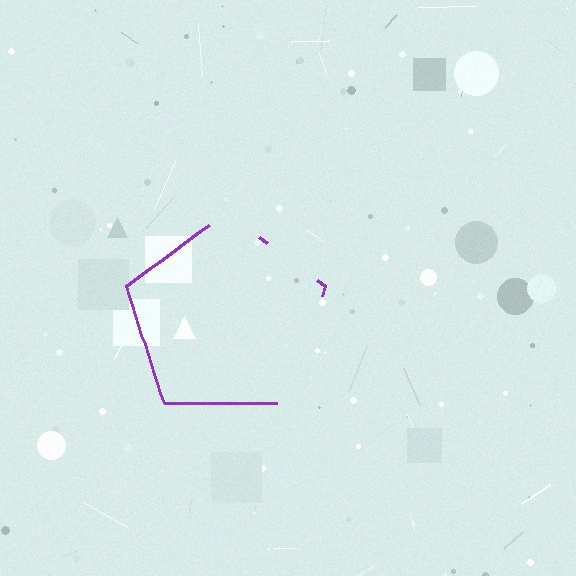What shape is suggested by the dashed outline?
The dashed outline suggests a pentagon.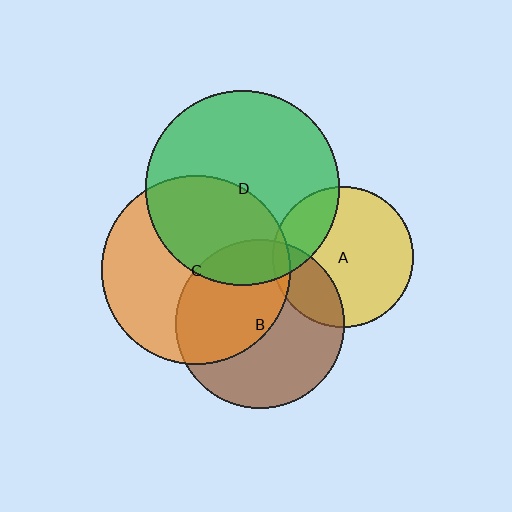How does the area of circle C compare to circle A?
Approximately 1.8 times.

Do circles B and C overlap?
Yes.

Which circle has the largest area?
Circle D (green).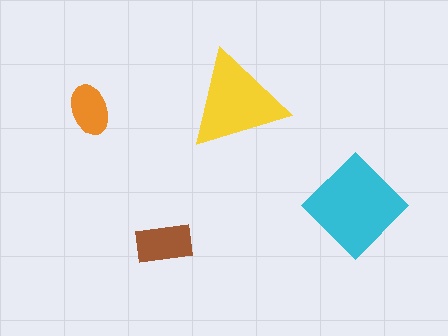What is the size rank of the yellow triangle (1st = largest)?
2nd.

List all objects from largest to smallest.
The cyan diamond, the yellow triangle, the brown rectangle, the orange ellipse.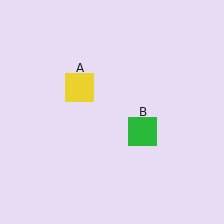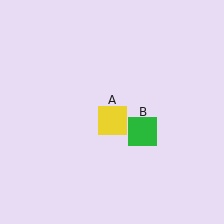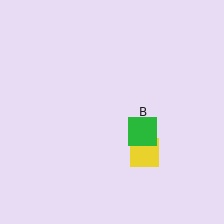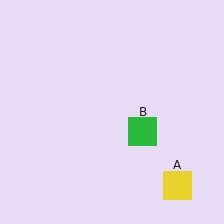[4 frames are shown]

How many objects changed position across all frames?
1 object changed position: yellow square (object A).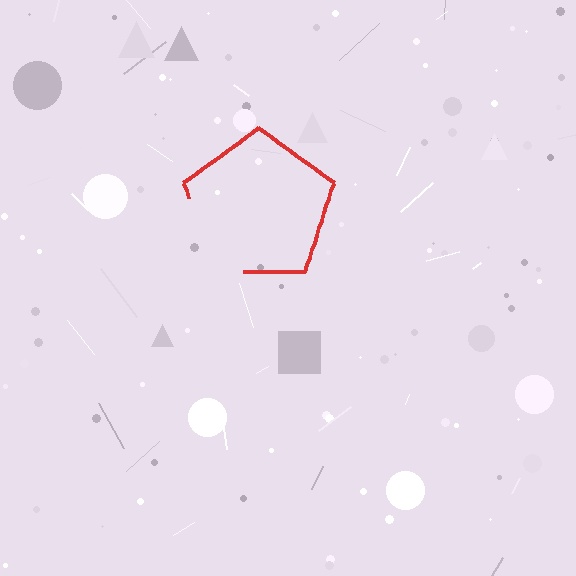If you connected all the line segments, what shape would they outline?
They would outline a pentagon.